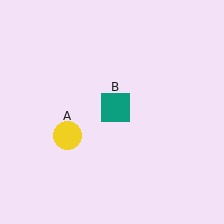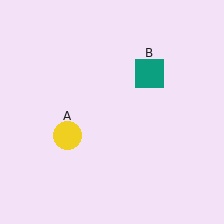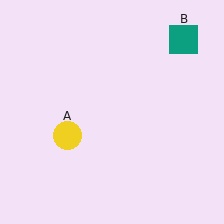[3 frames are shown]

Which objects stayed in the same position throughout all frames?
Yellow circle (object A) remained stationary.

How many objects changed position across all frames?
1 object changed position: teal square (object B).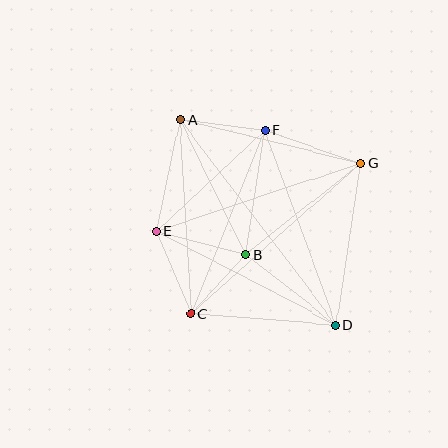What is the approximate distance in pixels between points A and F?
The distance between A and F is approximately 85 pixels.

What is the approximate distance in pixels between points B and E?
The distance between B and E is approximately 92 pixels.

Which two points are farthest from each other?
Points A and D are farthest from each other.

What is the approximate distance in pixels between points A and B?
The distance between A and B is approximately 150 pixels.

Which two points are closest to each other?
Points B and C are closest to each other.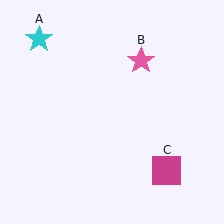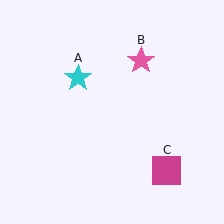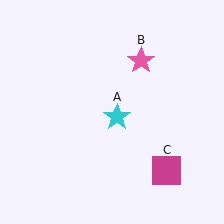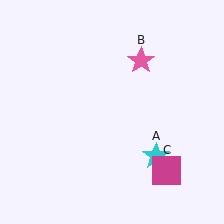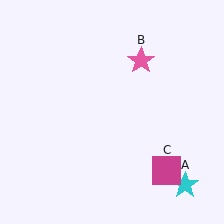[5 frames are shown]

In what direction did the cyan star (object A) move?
The cyan star (object A) moved down and to the right.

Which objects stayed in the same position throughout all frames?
Pink star (object B) and magenta square (object C) remained stationary.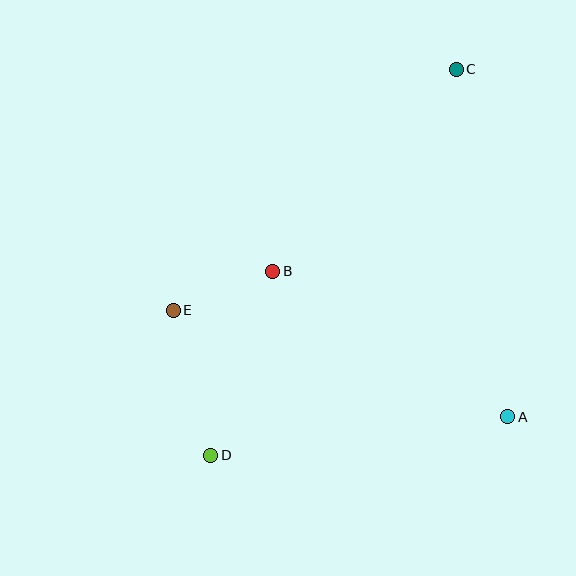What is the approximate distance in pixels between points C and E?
The distance between C and E is approximately 371 pixels.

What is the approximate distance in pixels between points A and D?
The distance between A and D is approximately 299 pixels.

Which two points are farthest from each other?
Points C and D are farthest from each other.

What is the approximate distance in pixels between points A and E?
The distance between A and E is approximately 351 pixels.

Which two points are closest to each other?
Points B and E are closest to each other.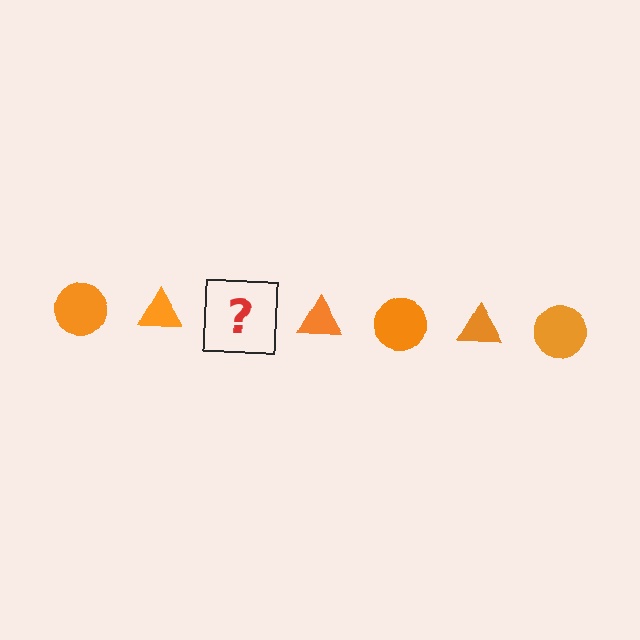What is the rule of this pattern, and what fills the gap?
The rule is that the pattern cycles through circle, triangle shapes in orange. The gap should be filled with an orange circle.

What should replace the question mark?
The question mark should be replaced with an orange circle.